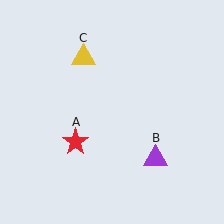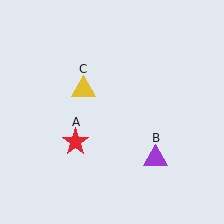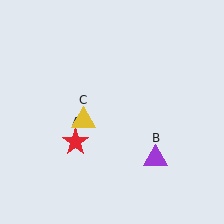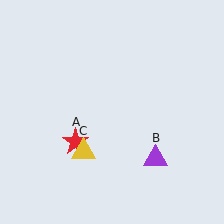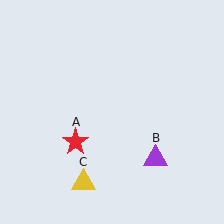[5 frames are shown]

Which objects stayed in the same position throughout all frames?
Red star (object A) and purple triangle (object B) remained stationary.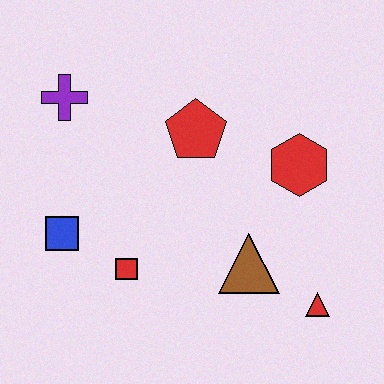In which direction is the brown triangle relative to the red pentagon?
The brown triangle is below the red pentagon.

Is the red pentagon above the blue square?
Yes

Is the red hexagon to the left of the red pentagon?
No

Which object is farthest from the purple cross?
The red triangle is farthest from the purple cross.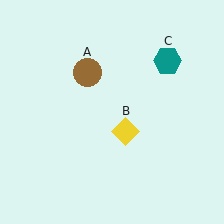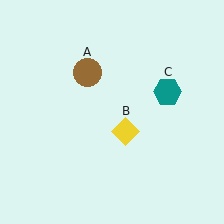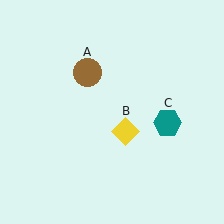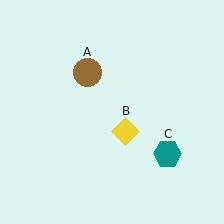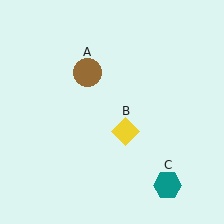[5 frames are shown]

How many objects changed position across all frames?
1 object changed position: teal hexagon (object C).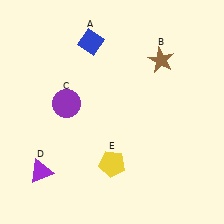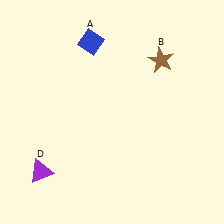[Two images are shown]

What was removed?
The purple circle (C), the yellow pentagon (E) were removed in Image 2.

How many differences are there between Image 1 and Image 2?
There are 2 differences between the two images.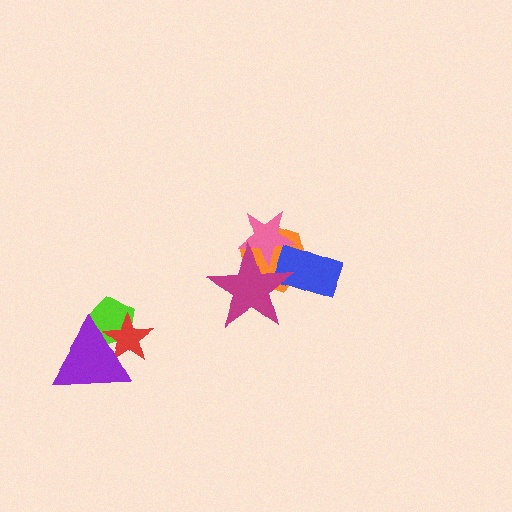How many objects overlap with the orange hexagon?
3 objects overlap with the orange hexagon.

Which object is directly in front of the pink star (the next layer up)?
The blue rectangle is directly in front of the pink star.